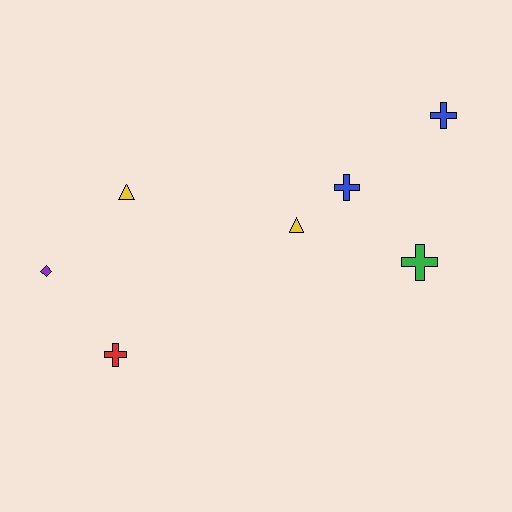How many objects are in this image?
There are 7 objects.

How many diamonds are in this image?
There is 1 diamond.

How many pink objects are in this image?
There are no pink objects.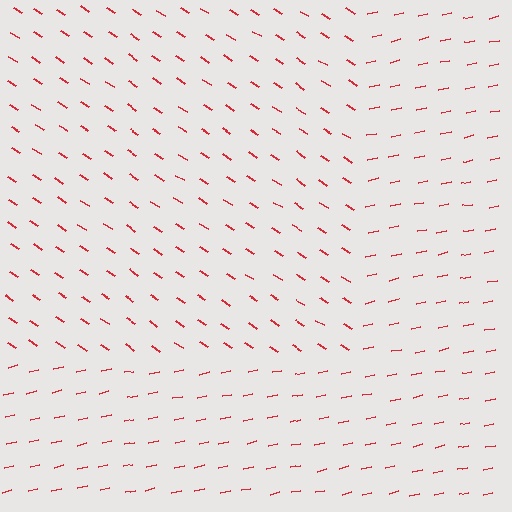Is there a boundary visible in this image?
Yes, there is a texture boundary formed by a change in line orientation.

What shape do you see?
I see a rectangle.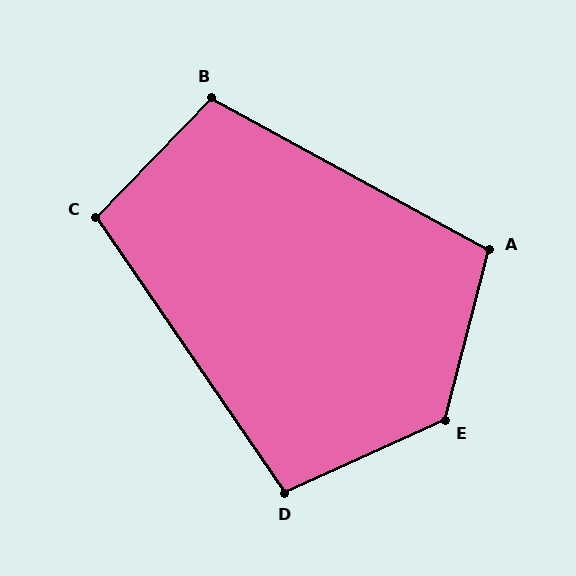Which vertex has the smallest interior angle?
D, at approximately 100 degrees.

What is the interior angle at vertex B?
Approximately 105 degrees (obtuse).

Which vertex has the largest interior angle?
E, at approximately 129 degrees.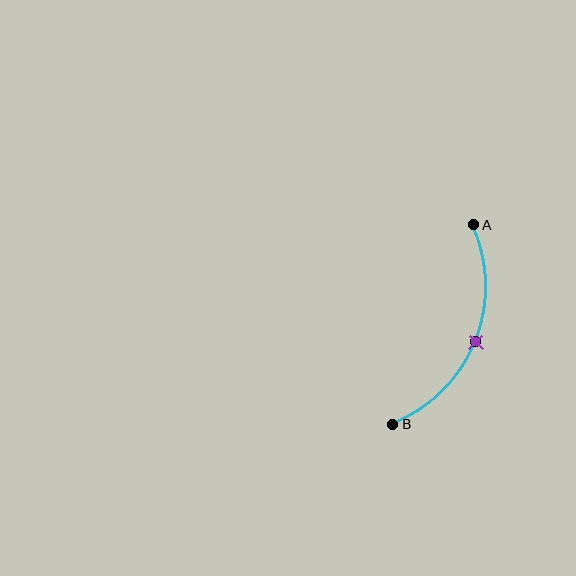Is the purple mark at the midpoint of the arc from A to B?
Yes. The purple mark lies on the arc at equal arc-length from both A and B — it is the arc midpoint.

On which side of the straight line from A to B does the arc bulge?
The arc bulges to the right of the straight line connecting A and B.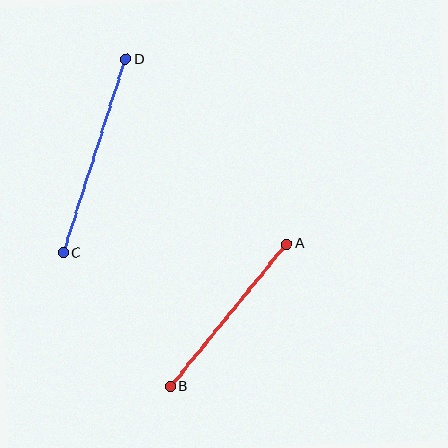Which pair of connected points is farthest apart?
Points C and D are farthest apart.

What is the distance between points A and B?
The distance is approximately 184 pixels.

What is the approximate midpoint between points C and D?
The midpoint is at approximately (94, 156) pixels.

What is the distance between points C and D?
The distance is approximately 203 pixels.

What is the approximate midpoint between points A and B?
The midpoint is at approximately (228, 315) pixels.